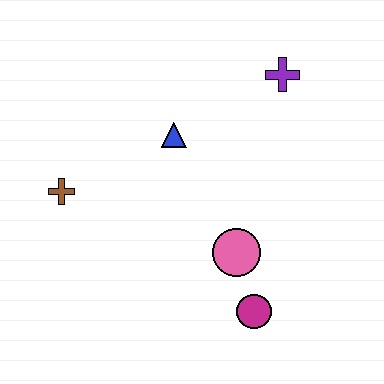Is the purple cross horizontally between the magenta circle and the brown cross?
No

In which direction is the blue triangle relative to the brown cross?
The blue triangle is to the right of the brown cross.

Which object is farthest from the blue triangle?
The magenta circle is farthest from the blue triangle.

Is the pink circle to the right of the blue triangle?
Yes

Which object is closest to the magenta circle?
The pink circle is closest to the magenta circle.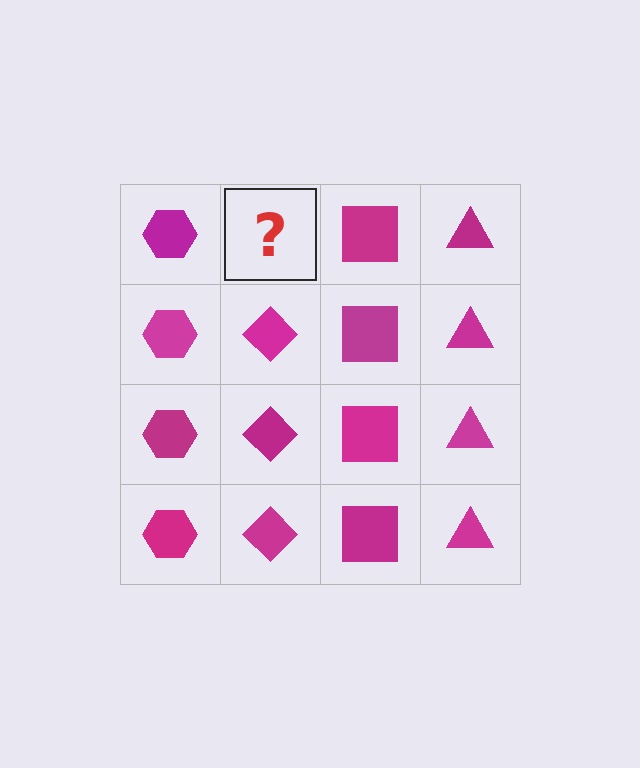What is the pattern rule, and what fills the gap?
The rule is that each column has a consistent shape. The gap should be filled with a magenta diamond.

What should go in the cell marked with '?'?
The missing cell should contain a magenta diamond.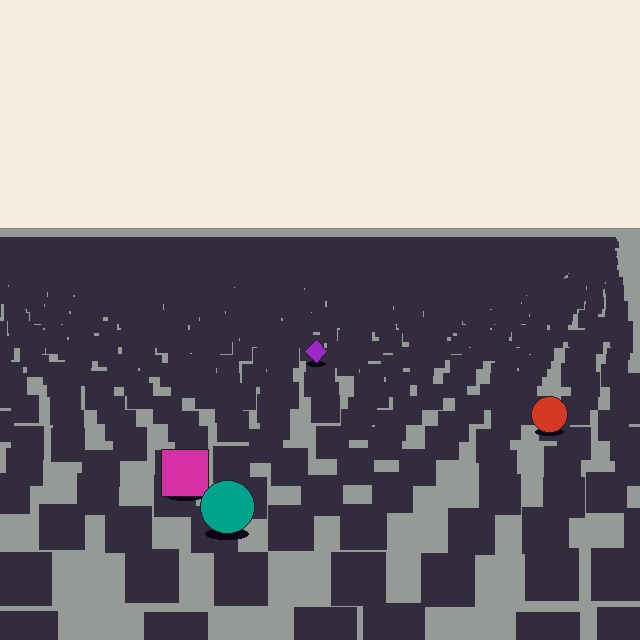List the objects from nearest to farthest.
From nearest to farthest: the teal circle, the magenta square, the red circle, the purple diamond.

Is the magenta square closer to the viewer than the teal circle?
No. The teal circle is closer — you can tell from the texture gradient: the ground texture is coarser near it.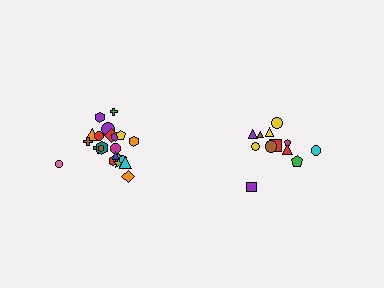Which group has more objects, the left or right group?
The left group.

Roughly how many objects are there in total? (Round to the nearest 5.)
Roughly 35 objects in total.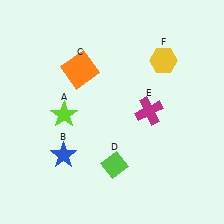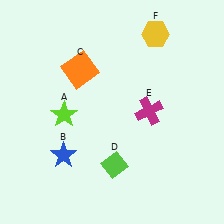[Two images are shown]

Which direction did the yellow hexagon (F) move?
The yellow hexagon (F) moved up.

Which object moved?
The yellow hexagon (F) moved up.